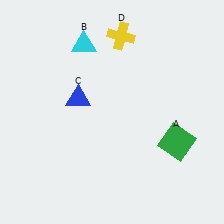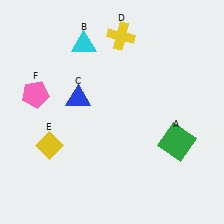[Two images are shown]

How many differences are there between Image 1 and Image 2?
There are 2 differences between the two images.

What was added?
A yellow diamond (E), a pink pentagon (F) were added in Image 2.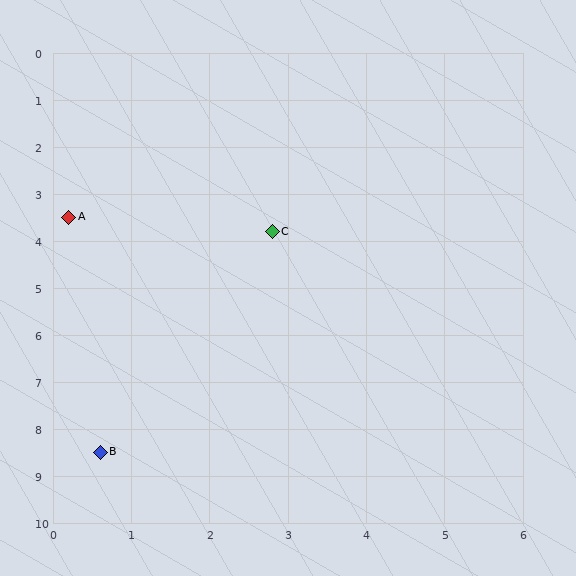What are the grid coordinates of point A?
Point A is at approximately (0.2, 3.5).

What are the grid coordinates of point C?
Point C is at approximately (2.8, 3.8).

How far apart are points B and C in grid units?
Points B and C are about 5.2 grid units apart.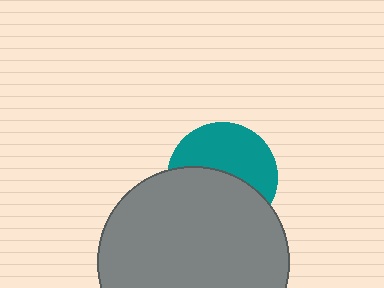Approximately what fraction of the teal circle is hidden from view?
Roughly 51% of the teal circle is hidden behind the gray circle.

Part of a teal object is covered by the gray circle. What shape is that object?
It is a circle.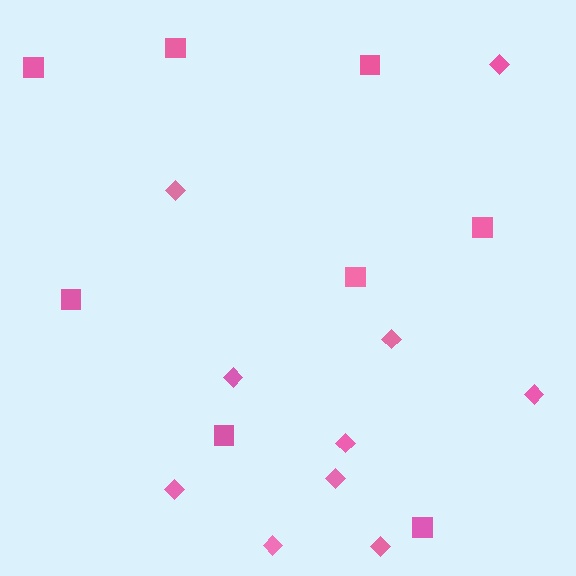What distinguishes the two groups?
There are 2 groups: one group of diamonds (10) and one group of squares (8).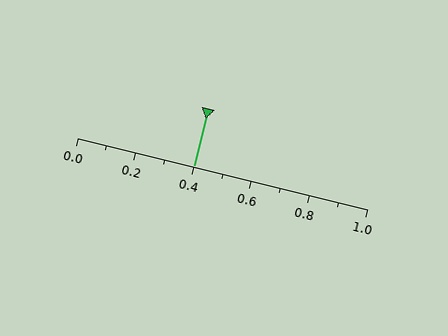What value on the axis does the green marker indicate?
The marker indicates approximately 0.4.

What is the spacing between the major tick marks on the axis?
The major ticks are spaced 0.2 apart.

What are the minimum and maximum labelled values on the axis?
The axis runs from 0.0 to 1.0.